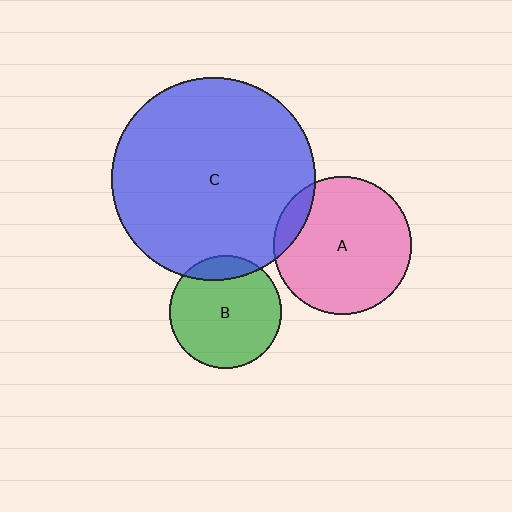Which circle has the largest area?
Circle C (blue).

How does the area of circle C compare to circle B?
Approximately 3.2 times.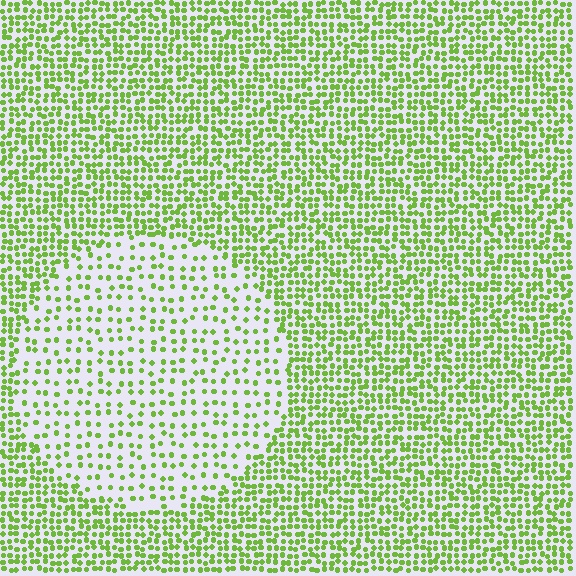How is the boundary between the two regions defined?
The boundary is defined by a change in element density (approximately 2.3x ratio). All elements are the same color, size, and shape.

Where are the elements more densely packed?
The elements are more densely packed outside the circle boundary.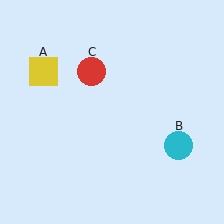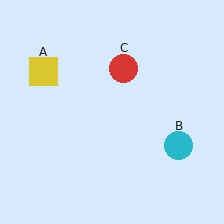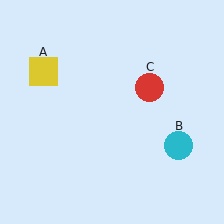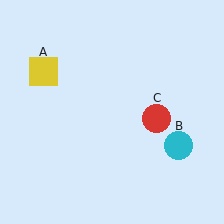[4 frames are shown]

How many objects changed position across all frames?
1 object changed position: red circle (object C).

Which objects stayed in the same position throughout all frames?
Yellow square (object A) and cyan circle (object B) remained stationary.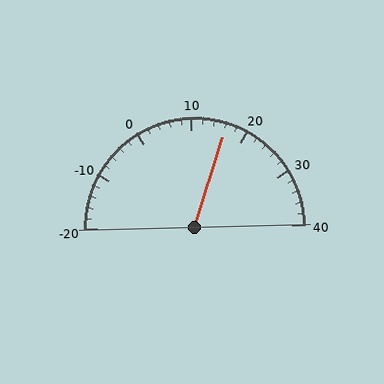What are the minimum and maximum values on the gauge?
The gauge ranges from -20 to 40.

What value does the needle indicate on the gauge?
The needle indicates approximately 16.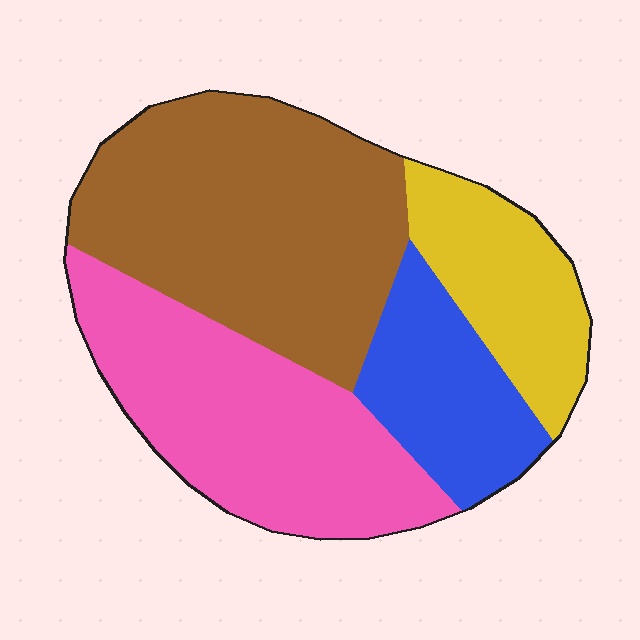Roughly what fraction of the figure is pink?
Pink covers around 30% of the figure.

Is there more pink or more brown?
Brown.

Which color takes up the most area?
Brown, at roughly 40%.